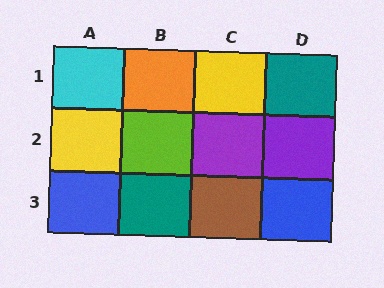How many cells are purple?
2 cells are purple.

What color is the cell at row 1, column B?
Orange.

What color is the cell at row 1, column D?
Teal.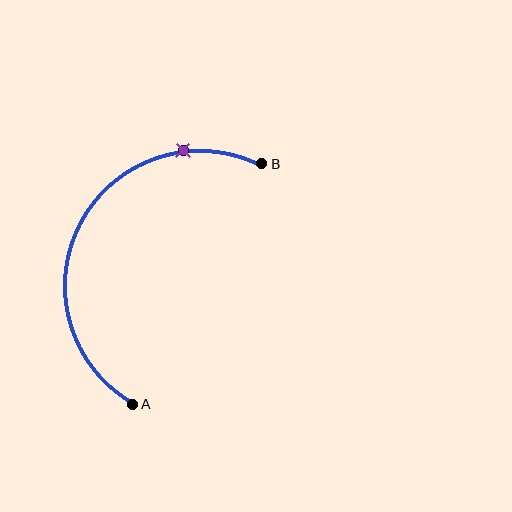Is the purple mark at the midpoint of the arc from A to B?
No. The purple mark lies on the arc but is closer to endpoint B. The arc midpoint would be at the point on the curve equidistant along the arc from both A and B.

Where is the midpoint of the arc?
The arc midpoint is the point on the curve farthest from the straight line joining A and B. It sits to the left of that line.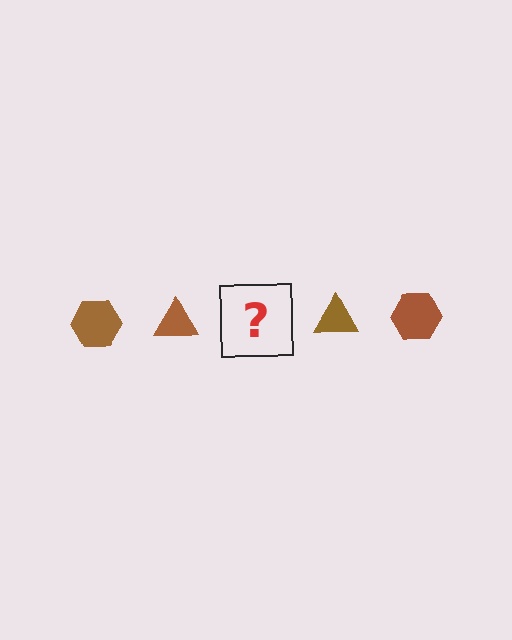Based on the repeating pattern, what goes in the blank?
The blank should be a brown hexagon.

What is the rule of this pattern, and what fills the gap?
The rule is that the pattern cycles through hexagon, triangle shapes in brown. The gap should be filled with a brown hexagon.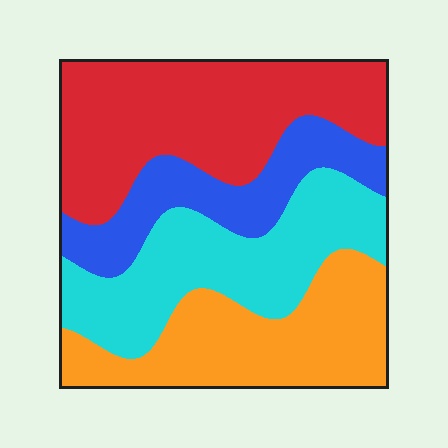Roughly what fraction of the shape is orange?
Orange takes up about one quarter (1/4) of the shape.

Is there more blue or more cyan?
Cyan.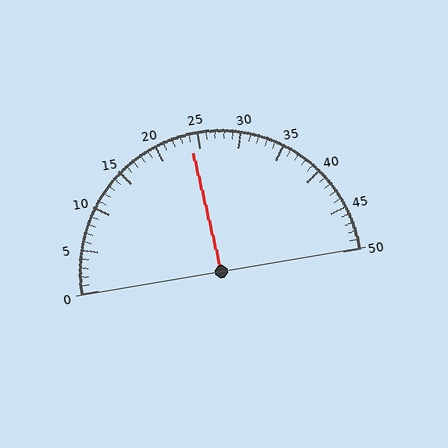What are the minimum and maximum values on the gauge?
The gauge ranges from 0 to 50.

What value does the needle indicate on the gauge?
The needle indicates approximately 24.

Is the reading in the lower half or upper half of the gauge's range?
The reading is in the lower half of the range (0 to 50).